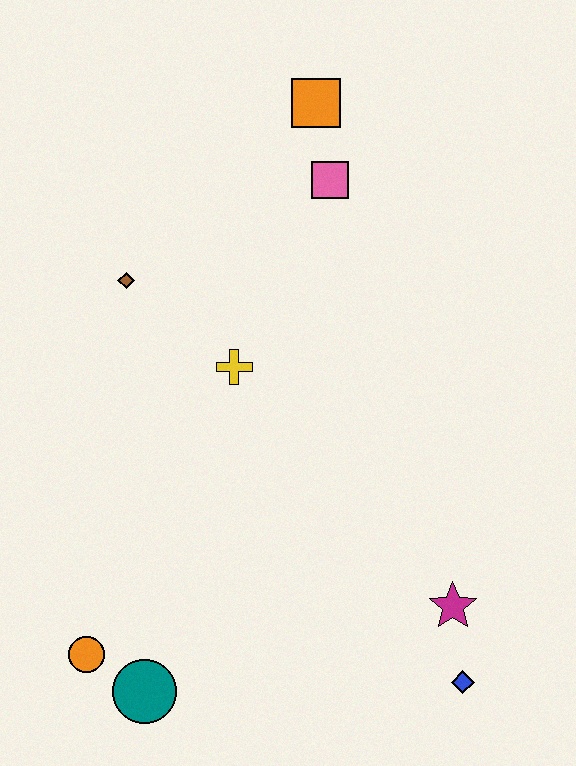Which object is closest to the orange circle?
The teal circle is closest to the orange circle.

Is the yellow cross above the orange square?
No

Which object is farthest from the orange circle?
The orange square is farthest from the orange circle.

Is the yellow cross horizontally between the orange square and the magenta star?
No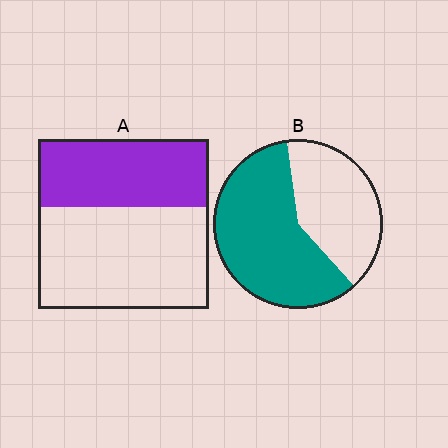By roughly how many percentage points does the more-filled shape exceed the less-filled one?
By roughly 20 percentage points (B over A).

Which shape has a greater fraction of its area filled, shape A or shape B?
Shape B.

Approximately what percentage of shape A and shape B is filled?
A is approximately 40% and B is approximately 60%.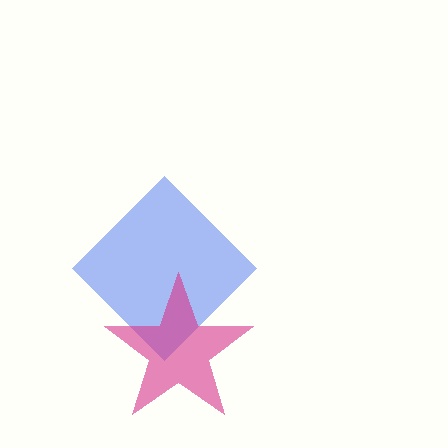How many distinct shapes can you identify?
There are 2 distinct shapes: a blue diamond, a magenta star.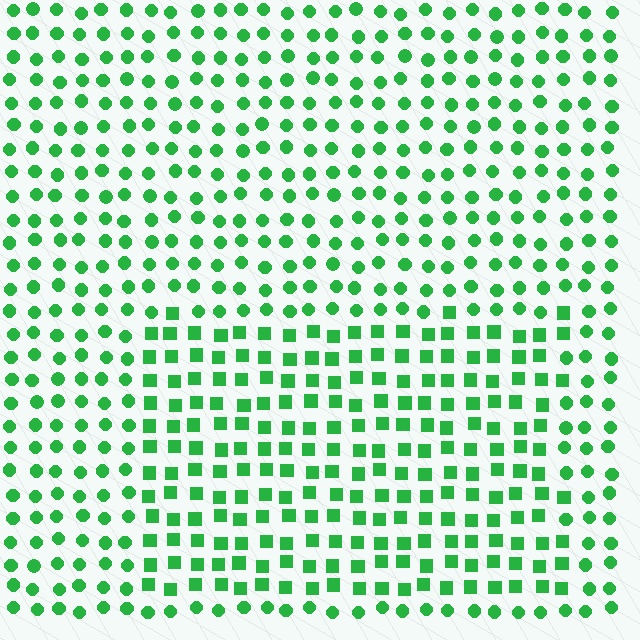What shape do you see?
I see a rectangle.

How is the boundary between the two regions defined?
The boundary is defined by a change in element shape: squares inside vs. circles outside. All elements share the same color and spacing.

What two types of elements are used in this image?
The image uses squares inside the rectangle region and circles outside it.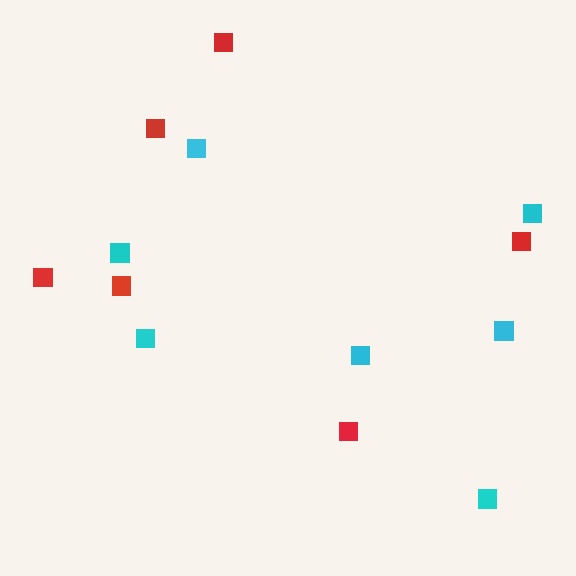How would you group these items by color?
There are 2 groups: one group of cyan squares (7) and one group of red squares (6).